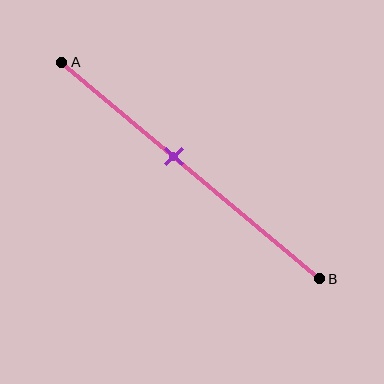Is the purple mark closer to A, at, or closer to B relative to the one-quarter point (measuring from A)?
The purple mark is closer to point B than the one-quarter point of segment AB.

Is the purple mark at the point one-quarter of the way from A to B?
No, the mark is at about 45% from A, not at the 25% one-quarter point.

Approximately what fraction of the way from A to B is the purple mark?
The purple mark is approximately 45% of the way from A to B.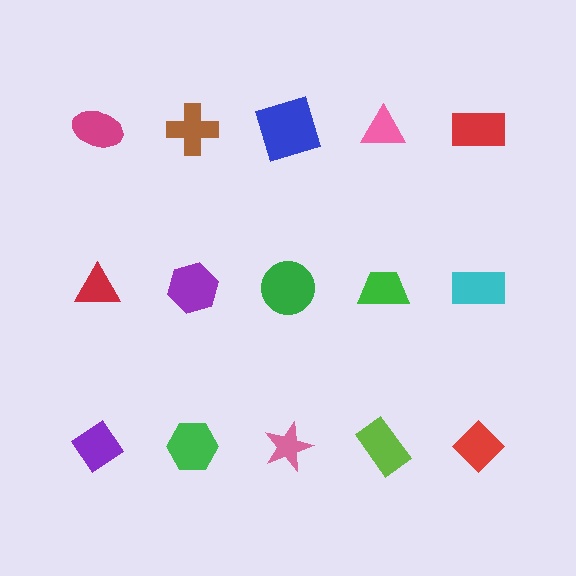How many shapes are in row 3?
5 shapes.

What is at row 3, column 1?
A purple diamond.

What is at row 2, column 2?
A purple hexagon.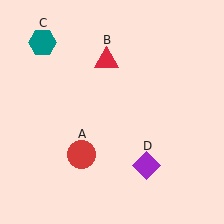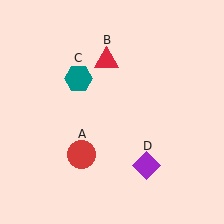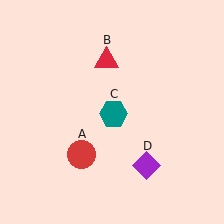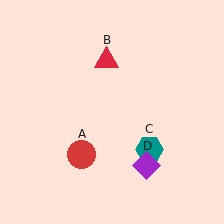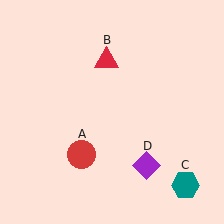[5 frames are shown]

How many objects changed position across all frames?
1 object changed position: teal hexagon (object C).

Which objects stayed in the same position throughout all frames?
Red circle (object A) and red triangle (object B) and purple diamond (object D) remained stationary.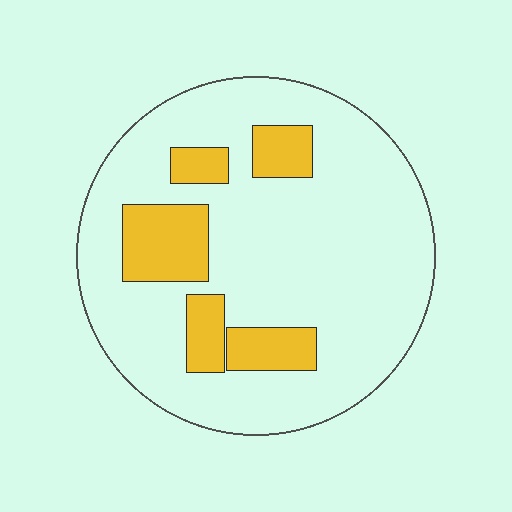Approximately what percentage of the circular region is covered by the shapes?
Approximately 20%.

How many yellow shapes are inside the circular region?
5.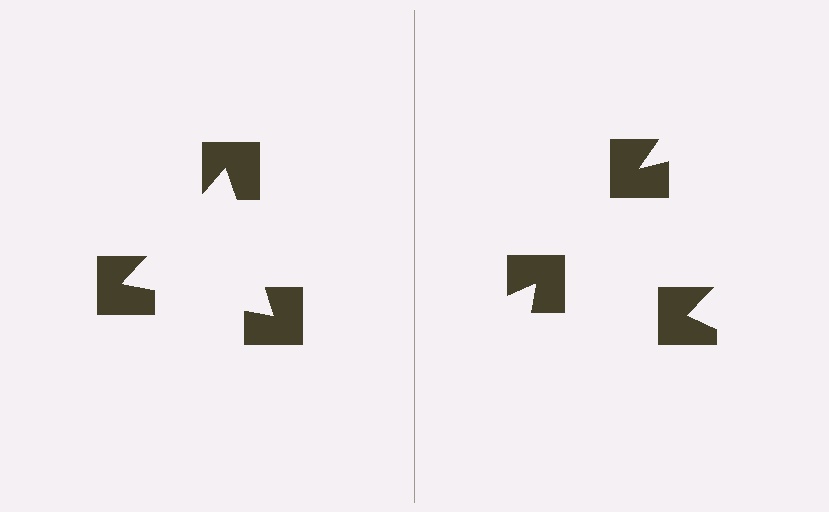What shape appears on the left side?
An illusory triangle.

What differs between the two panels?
The notched squares are positioned identically on both sides; only the wedge orientations differ. On the left they align to a triangle; on the right they are misaligned.